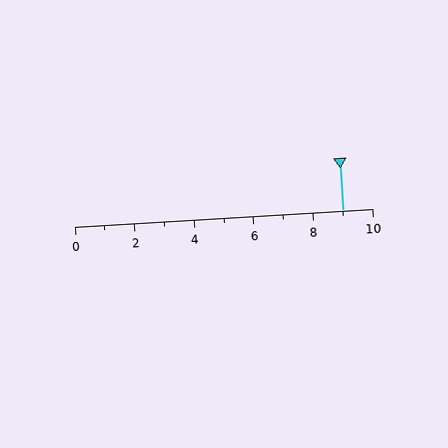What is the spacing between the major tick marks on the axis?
The major ticks are spaced 2 apart.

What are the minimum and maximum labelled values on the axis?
The axis runs from 0 to 10.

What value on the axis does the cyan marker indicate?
The marker indicates approximately 9.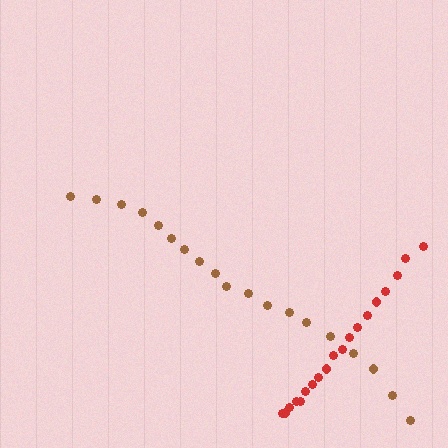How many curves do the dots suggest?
There are 2 distinct paths.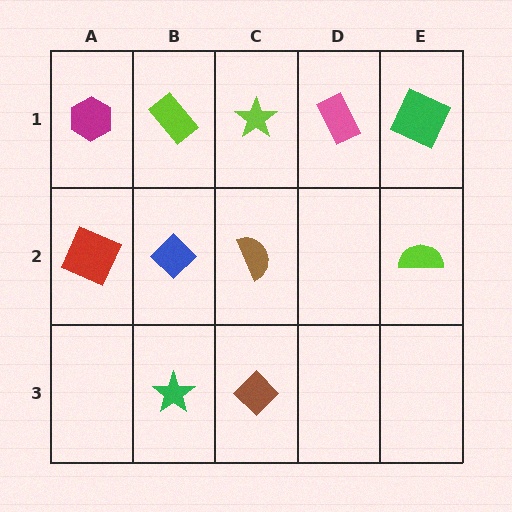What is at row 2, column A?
A red square.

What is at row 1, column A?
A magenta hexagon.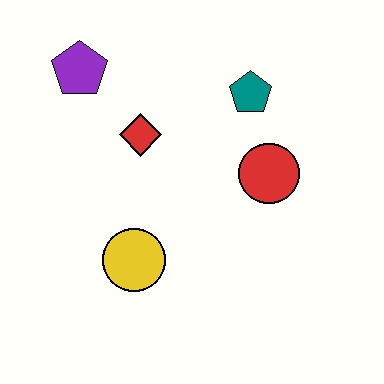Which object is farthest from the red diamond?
The red circle is farthest from the red diamond.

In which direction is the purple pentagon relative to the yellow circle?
The purple pentagon is above the yellow circle.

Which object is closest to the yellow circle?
The red diamond is closest to the yellow circle.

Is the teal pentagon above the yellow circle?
Yes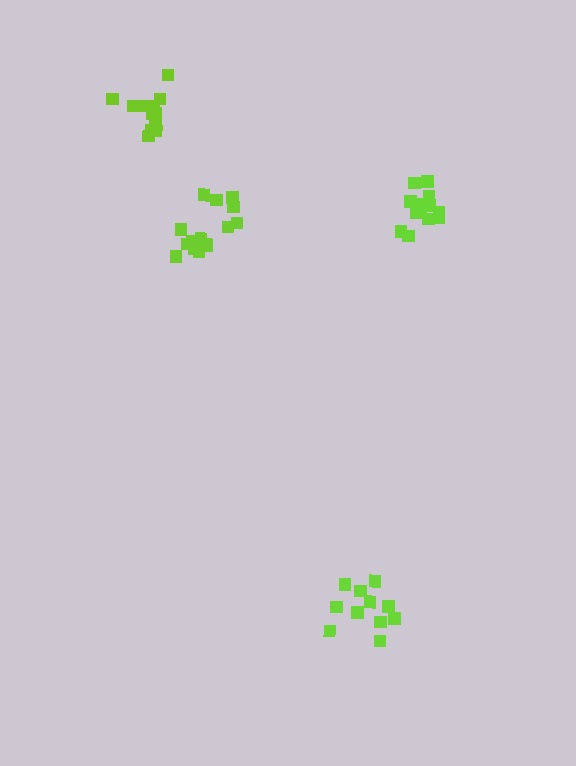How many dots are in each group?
Group 1: 15 dots, Group 2: 11 dots, Group 3: 14 dots, Group 4: 13 dots (53 total).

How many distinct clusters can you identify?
There are 4 distinct clusters.